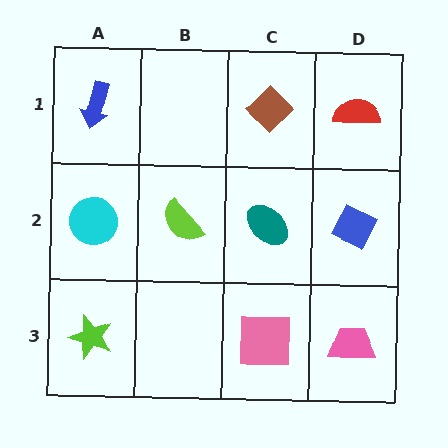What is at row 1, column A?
A blue arrow.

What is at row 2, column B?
A lime semicircle.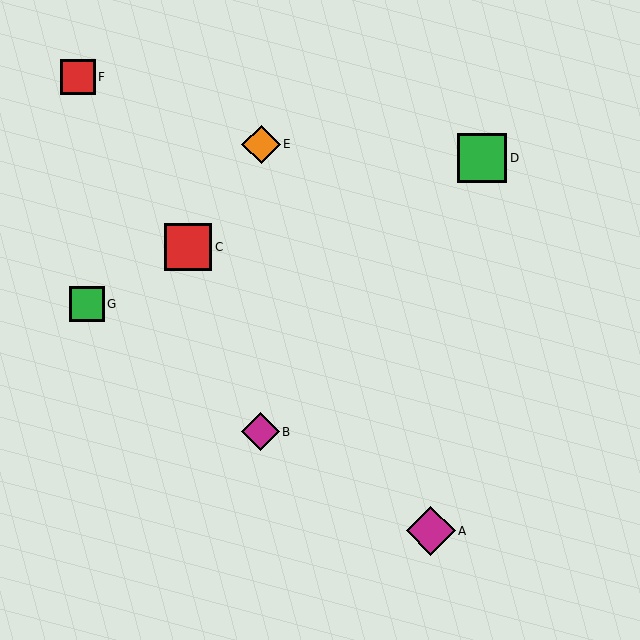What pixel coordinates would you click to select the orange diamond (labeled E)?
Click at (261, 144) to select the orange diamond E.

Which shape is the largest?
The magenta diamond (labeled A) is the largest.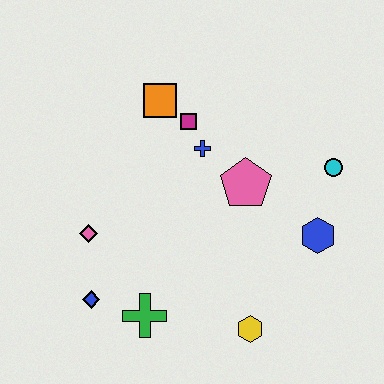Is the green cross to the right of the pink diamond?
Yes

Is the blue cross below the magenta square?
Yes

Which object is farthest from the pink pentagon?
The blue diamond is farthest from the pink pentagon.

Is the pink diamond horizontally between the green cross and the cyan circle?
No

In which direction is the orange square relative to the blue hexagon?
The orange square is to the left of the blue hexagon.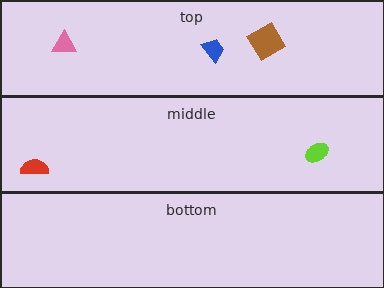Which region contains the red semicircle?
The middle region.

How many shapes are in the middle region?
2.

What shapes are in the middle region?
The lime ellipse, the red semicircle.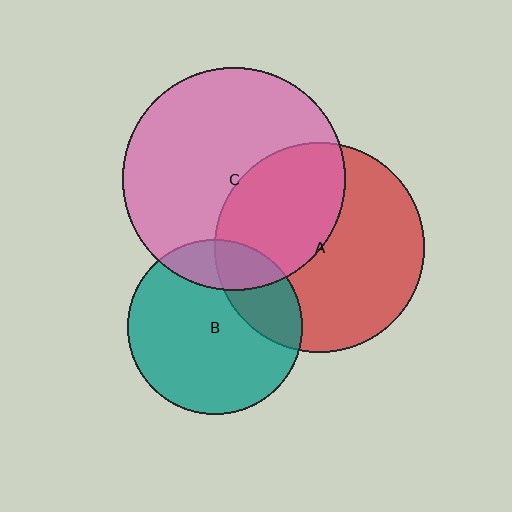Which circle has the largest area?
Circle C (pink).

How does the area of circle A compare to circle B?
Approximately 1.4 times.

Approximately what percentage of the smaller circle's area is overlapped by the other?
Approximately 40%.